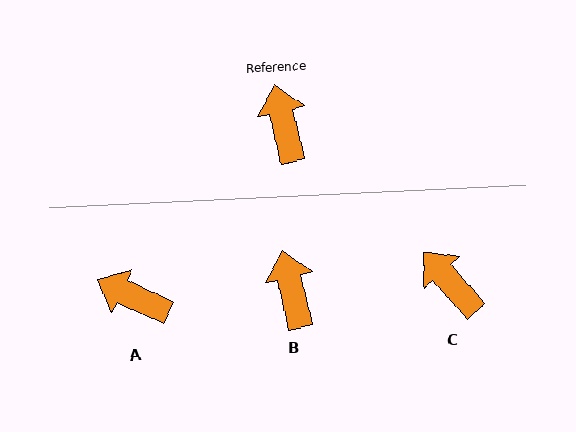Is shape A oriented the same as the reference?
No, it is off by about 51 degrees.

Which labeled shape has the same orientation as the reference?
B.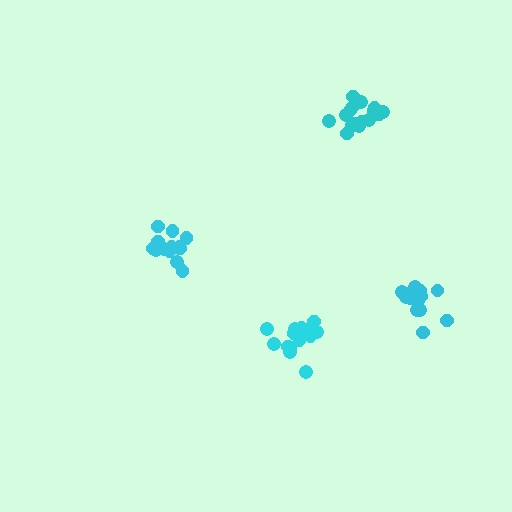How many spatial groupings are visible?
There are 4 spatial groupings.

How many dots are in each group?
Group 1: 15 dots, Group 2: 13 dots, Group 3: 17 dots, Group 4: 18 dots (63 total).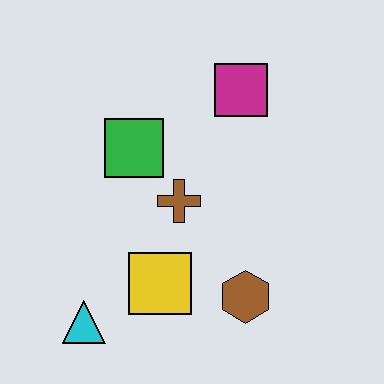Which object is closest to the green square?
The brown cross is closest to the green square.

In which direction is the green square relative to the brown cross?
The green square is above the brown cross.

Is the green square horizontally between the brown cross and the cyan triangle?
Yes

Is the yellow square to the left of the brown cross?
Yes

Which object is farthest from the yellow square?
The magenta square is farthest from the yellow square.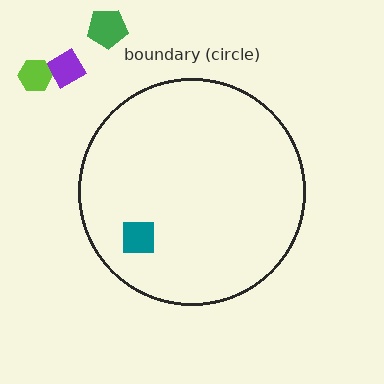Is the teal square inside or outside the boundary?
Inside.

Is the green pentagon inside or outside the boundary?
Outside.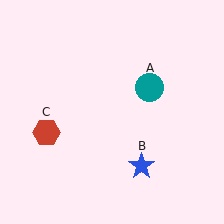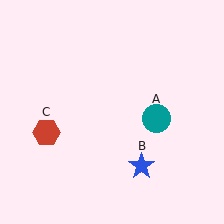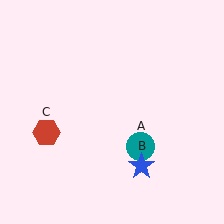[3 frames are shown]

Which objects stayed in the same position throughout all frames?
Blue star (object B) and red hexagon (object C) remained stationary.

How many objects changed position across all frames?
1 object changed position: teal circle (object A).